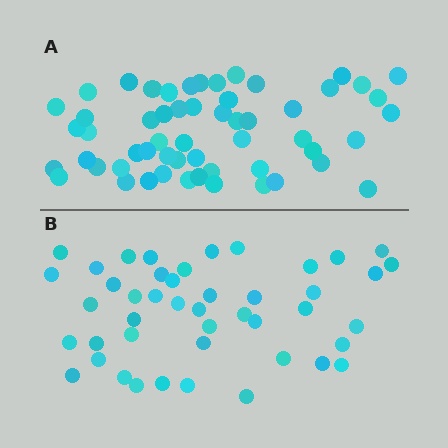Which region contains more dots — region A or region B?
Region A (the top region) has more dots.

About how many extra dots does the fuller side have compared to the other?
Region A has roughly 12 or so more dots than region B.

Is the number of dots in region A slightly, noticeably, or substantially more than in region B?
Region A has only slightly more — the two regions are fairly close. The ratio is roughly 1.2 to 1.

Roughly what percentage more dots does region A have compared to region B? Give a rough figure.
About 25% more.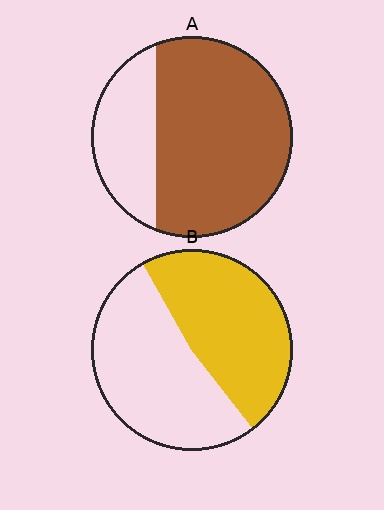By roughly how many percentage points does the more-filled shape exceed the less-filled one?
By roughly 25 percentage points (A over B).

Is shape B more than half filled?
Roughly half.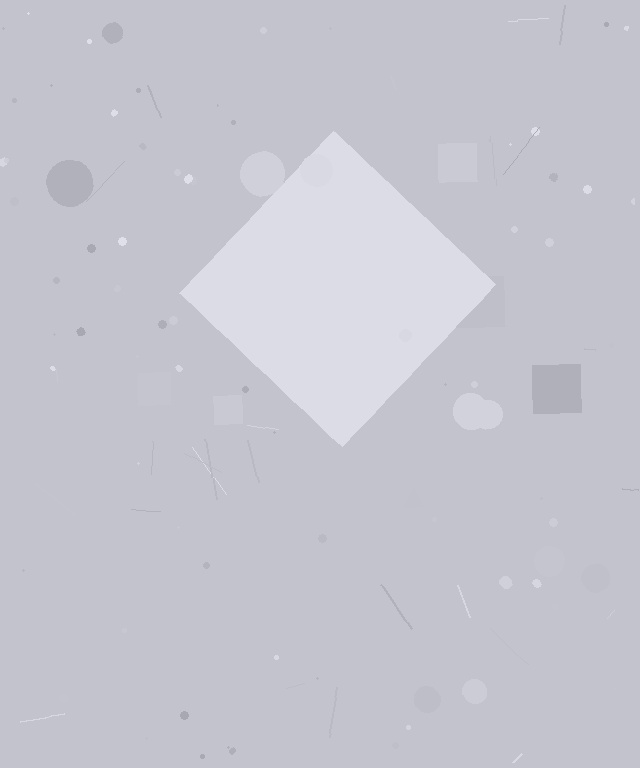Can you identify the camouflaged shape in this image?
The camouflaged shape is a diamond.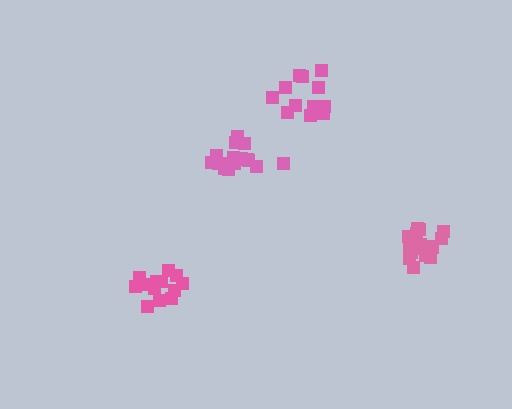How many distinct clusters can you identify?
There are 4 distinct clusters.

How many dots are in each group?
Group 1: 16 dots, Group 2: 17 dots, Group 3: 12 dots, Group 4: 13 dots (58 total).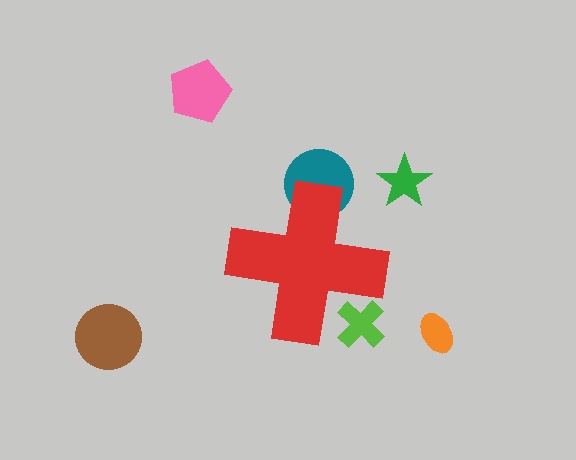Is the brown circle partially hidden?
No, the brown circle is fully visible.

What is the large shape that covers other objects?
A red cross.